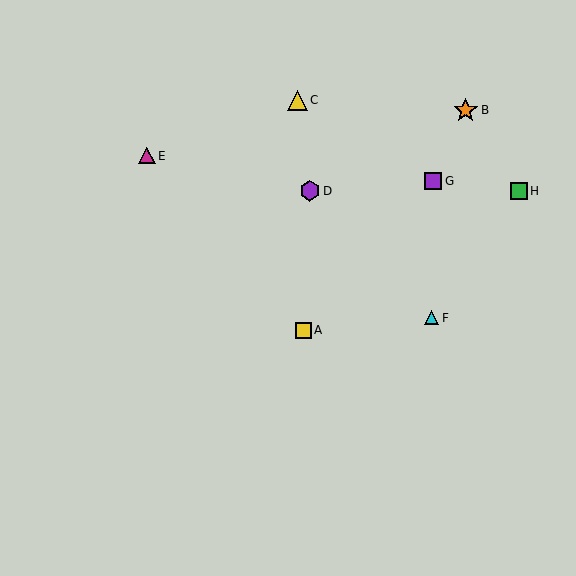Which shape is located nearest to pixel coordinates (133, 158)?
The magenta triangle (labeled E) at (147, 156) is nearest to that location.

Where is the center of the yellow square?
The center of the yellow square is at (303, 330).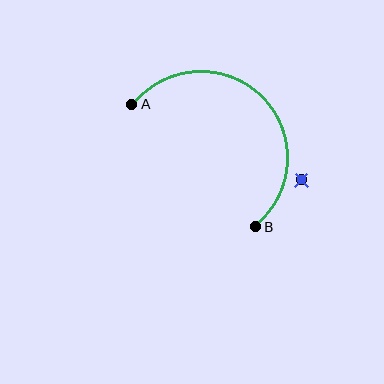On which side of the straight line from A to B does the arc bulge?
The arc bulges above and to the right of the straight line connecting A and B.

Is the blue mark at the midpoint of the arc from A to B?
No — the blue mark does not lie on the arc at all. It sits slightly outside the curve.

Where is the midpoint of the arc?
The arc midpoint is the point on the curve farthest from the straight line joining A and B. It sits above and to the right of that line.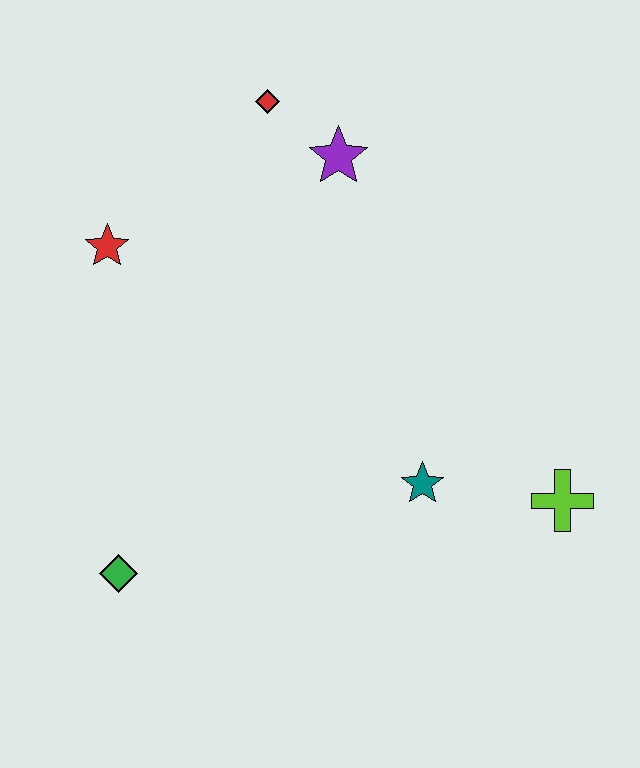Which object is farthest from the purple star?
The green diamond is farthest from the purple star.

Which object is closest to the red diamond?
The purple star is closest to the red diamond.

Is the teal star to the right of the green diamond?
Yes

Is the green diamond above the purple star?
No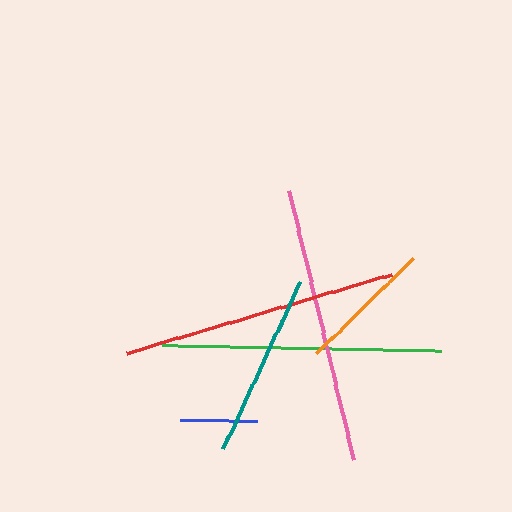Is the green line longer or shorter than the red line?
The green line is longer than the red line.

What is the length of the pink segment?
The pink segment is approximately 276 pixels long.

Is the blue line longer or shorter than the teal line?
The teal line is longer than the blue line.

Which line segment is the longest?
The green line is the longest at approximately 279 pixels.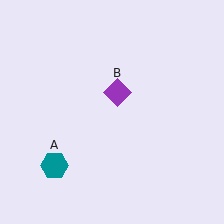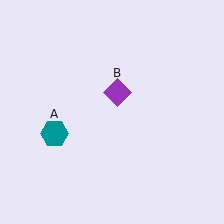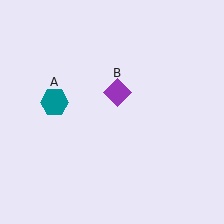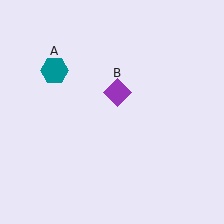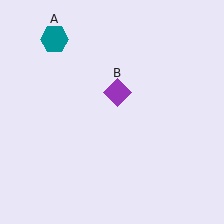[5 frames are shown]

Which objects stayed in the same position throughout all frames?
Purple diamond (object B) remained stationary.